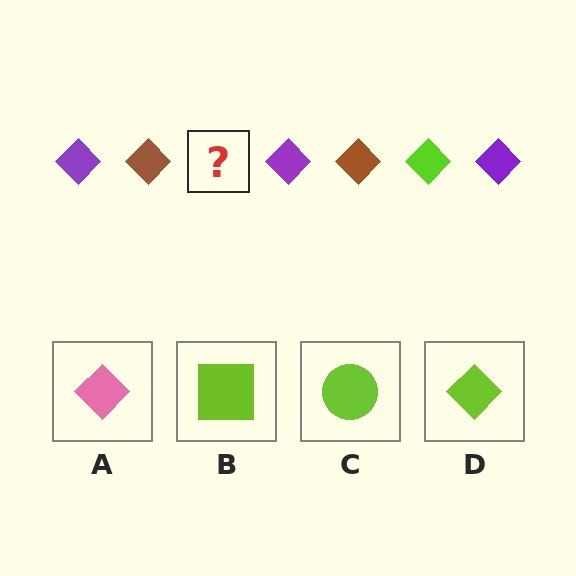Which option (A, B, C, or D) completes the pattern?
D.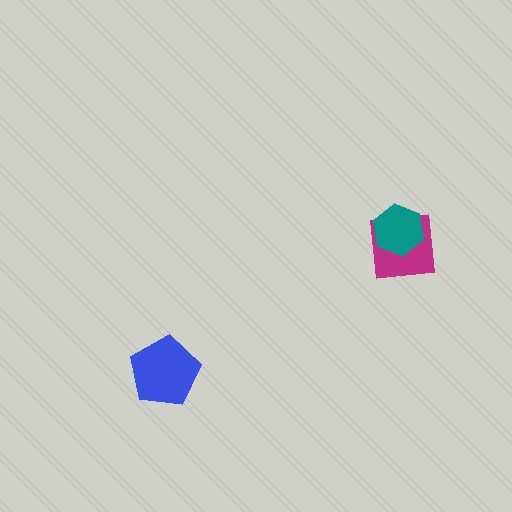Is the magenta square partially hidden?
Yes, it is partially covered by another shape.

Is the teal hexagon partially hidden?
No, no other shape covers it.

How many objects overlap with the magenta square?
1 object overlaps with the magenta square.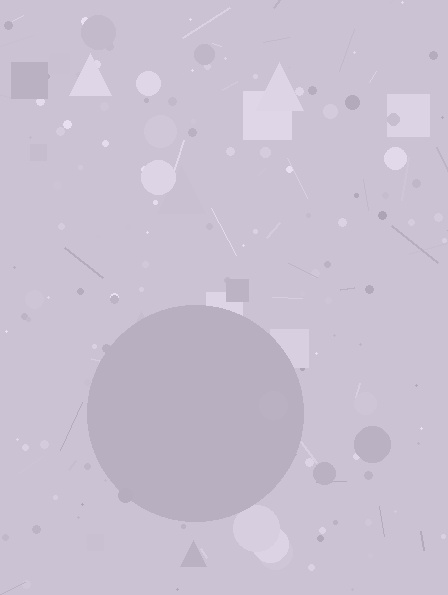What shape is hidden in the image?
A circle is hidden in the image.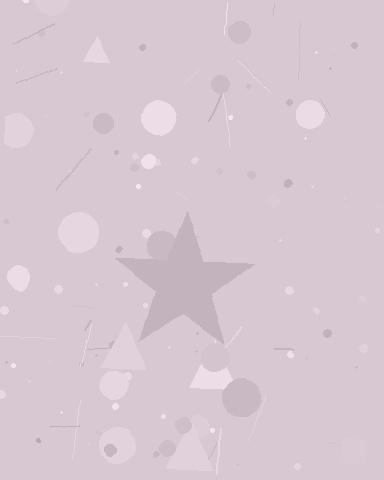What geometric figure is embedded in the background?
A star is embedded in the background.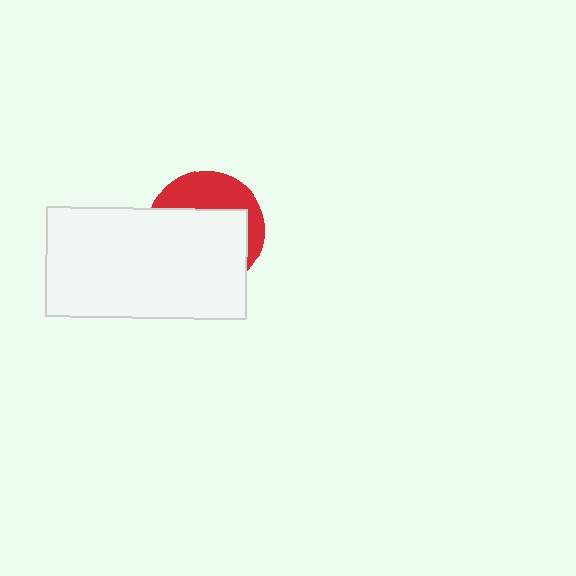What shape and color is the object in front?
The object in front is a white rectangle.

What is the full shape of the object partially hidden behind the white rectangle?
The partially hidden object is a red circle.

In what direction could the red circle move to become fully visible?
The red circle could move up. That would shift it out from behind the white rectangle entirely.